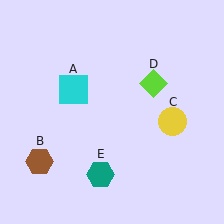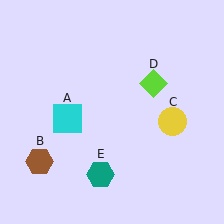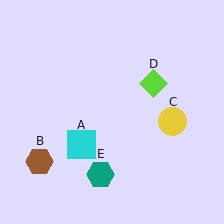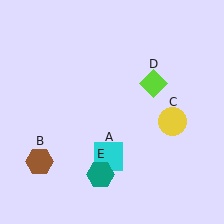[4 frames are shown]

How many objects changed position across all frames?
1 object changed position: cyan square (object A).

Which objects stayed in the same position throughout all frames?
Brown hexagon (object B) and yellow circle (object C) and lime diamond (object D) and teal hexagon (object E) remained stationary.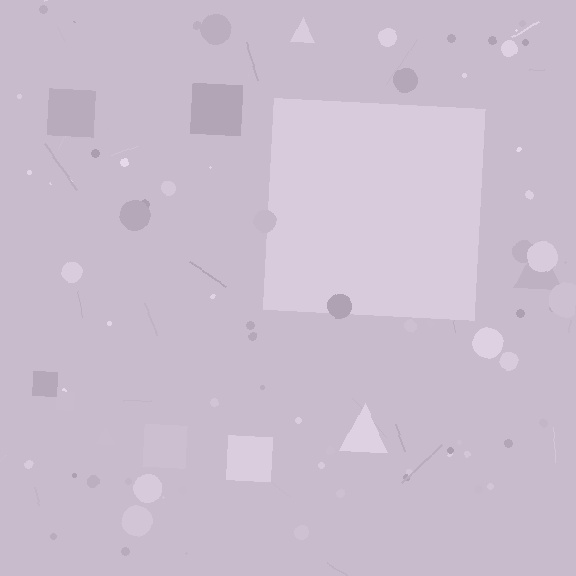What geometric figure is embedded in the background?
A square is embedded in the background.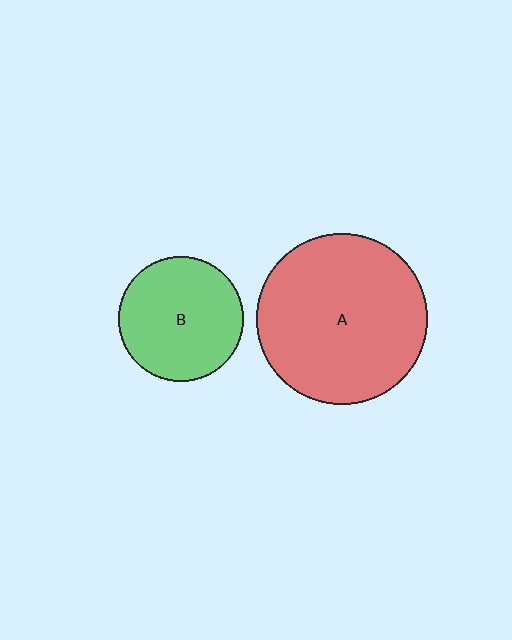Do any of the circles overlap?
No, none of the circles overlap.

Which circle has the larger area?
Circle A (red).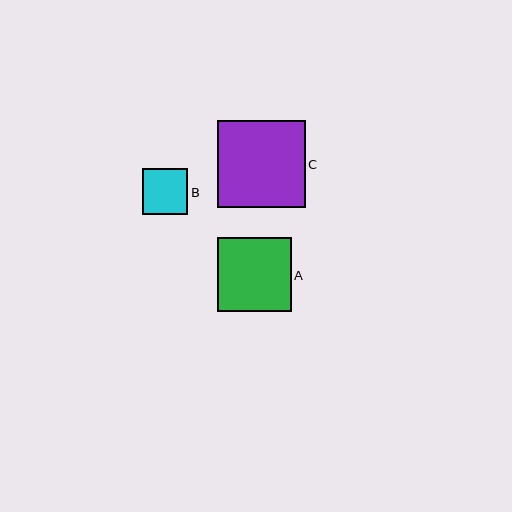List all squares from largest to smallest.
From largest to smallest: C, A, B.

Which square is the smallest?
Square B is the smallest with a size of approximately 45 pixels.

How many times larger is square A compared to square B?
Square A is approximately 1.6 times the size of square B.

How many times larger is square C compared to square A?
Square C is approximately 1.2 times the size of square A.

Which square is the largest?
Square C is the largest with a size of approximately 87 pixels.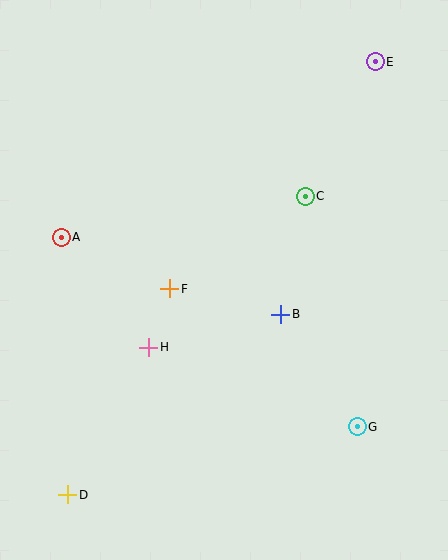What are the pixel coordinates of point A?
Point A is at (61, 237).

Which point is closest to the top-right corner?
Point E is closest to the top-right corner.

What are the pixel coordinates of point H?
Point H is at (149, 347).